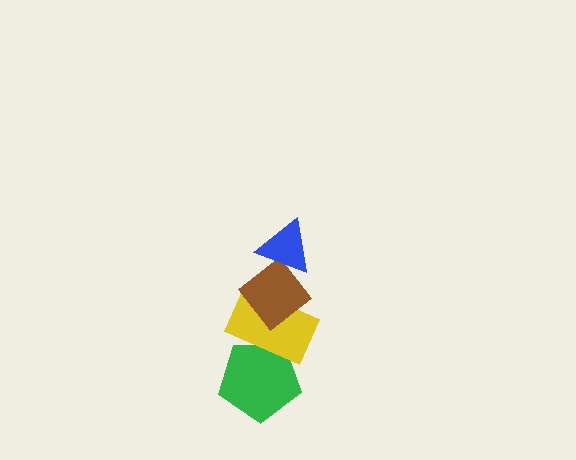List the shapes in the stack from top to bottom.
From top to bottom: the blue triangle, the brown diamond, the yellow rectangle, the green pentagon.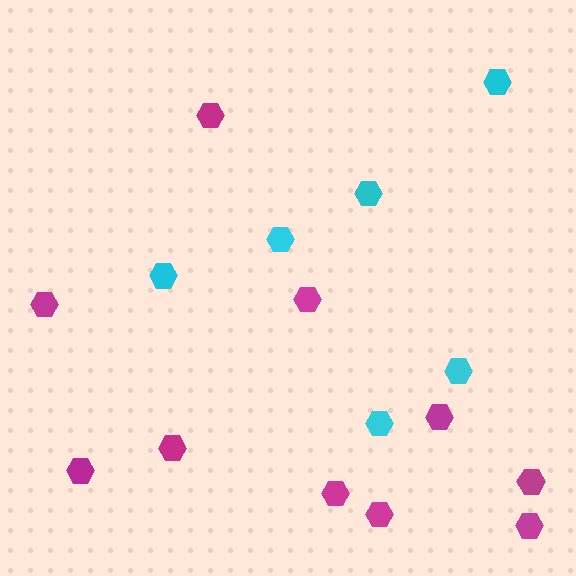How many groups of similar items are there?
There are 2 groups: one group of cyan hexagons (6) and one group of magenta hexagons (10).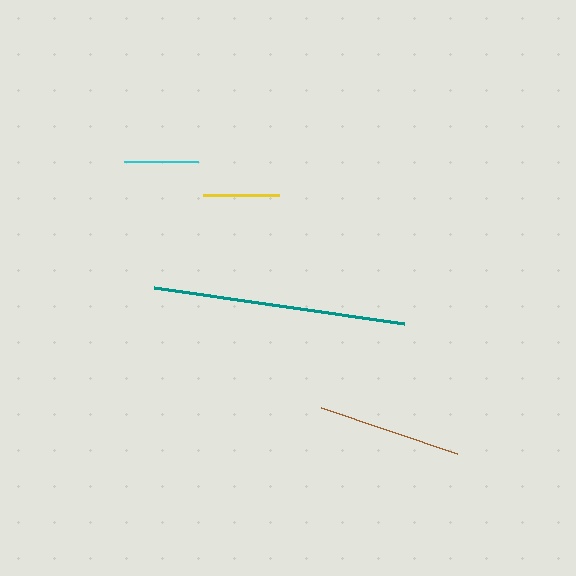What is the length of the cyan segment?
The cyan segment is approximately 74 pixels long.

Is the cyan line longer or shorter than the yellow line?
The yellow line is longer than the cyan line.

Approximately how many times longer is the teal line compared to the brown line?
The teal line is approximately 1.8 times the length of the brown line.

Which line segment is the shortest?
The cyan line is the shortest at approximately 74 pixels.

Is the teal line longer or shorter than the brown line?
The teal line is longer than the brown line.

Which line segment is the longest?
The teal line is the longest at approximately 253 pixels.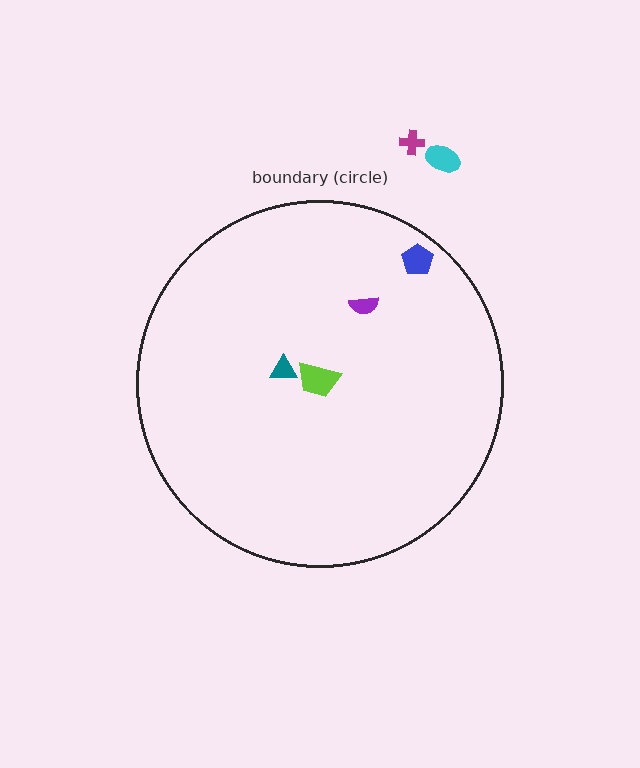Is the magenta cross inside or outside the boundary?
Outside.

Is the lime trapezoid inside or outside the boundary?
Inside.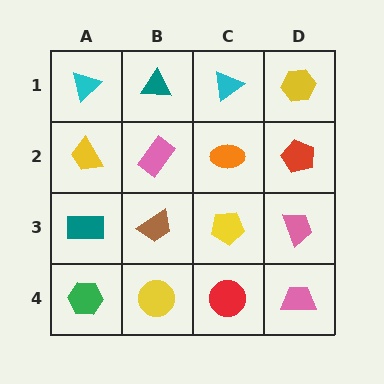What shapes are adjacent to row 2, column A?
A cyan triangle (row 1, column A), a teal rectangle (row 3, column A), a pink rectangle (row 2, column B).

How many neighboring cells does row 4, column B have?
3.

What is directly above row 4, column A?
A teal rectangle.